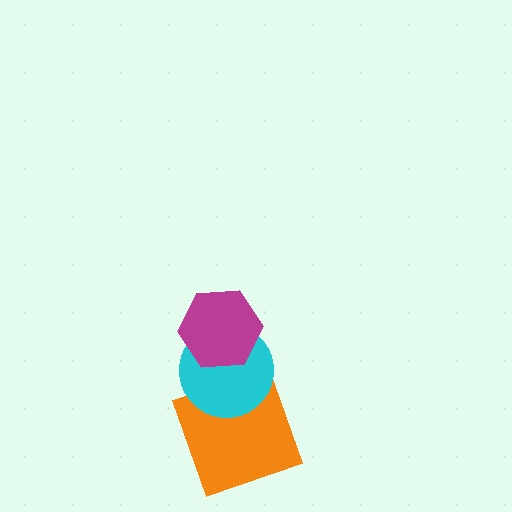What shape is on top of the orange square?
The cyan circle is on top of the orange square.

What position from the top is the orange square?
The orange square is 3rd from the top.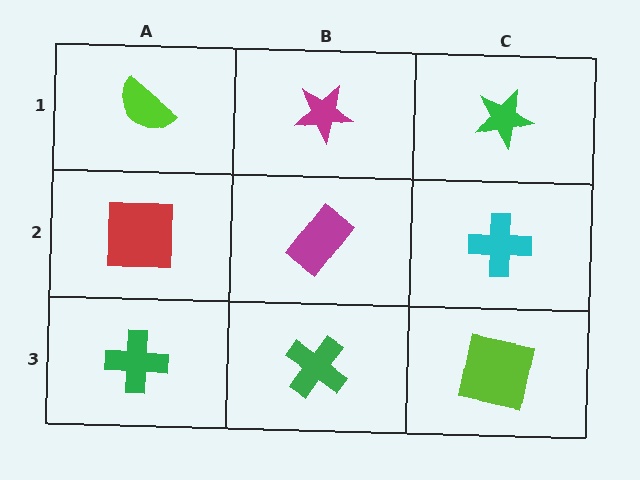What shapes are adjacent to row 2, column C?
A green star (row 1, column C), a lime square (row 3, column C), a magenta rectangle (row 2, column B).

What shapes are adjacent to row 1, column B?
A magenta rectangle (row 2, column B), a lime semicircle (row 1, column A), a green star (row 1, column C).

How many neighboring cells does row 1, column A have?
2.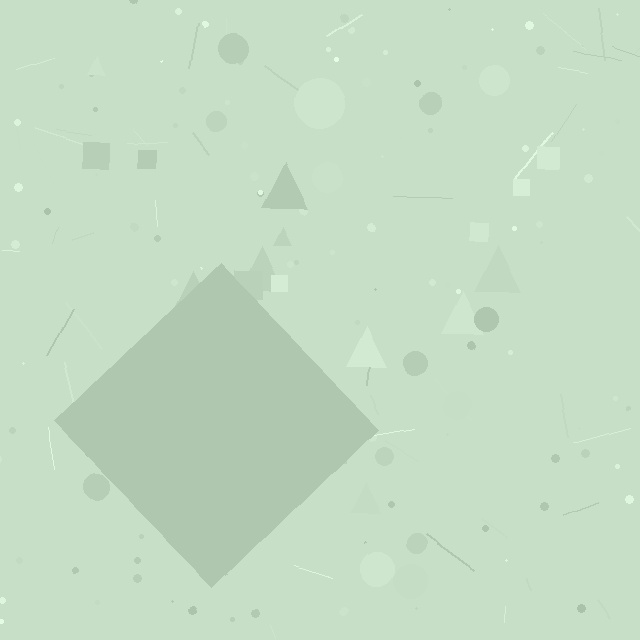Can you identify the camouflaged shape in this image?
The camouflaged shape is a diamond.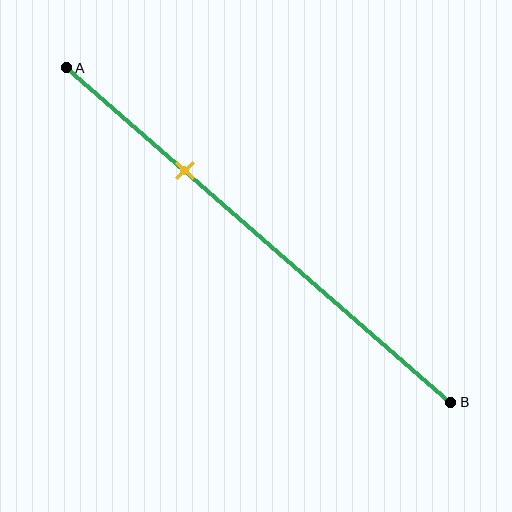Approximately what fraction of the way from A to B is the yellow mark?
The yellow mark is approximately 30% of the way from A to B.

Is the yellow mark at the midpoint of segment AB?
No, the mark is at about 30% from A, not at the 50% midpoint.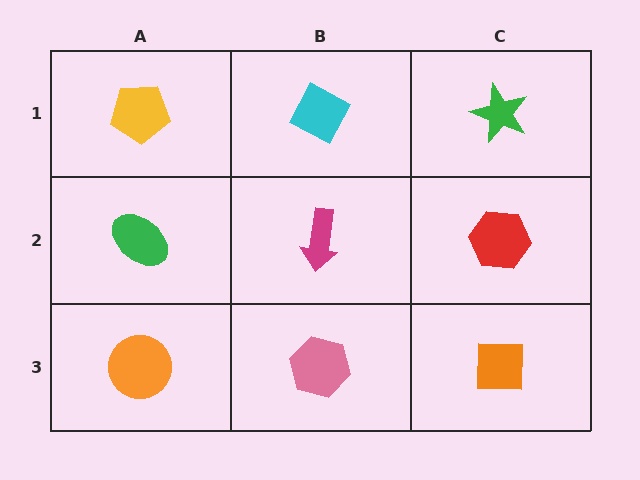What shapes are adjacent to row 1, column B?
A magenta arrow (row 2, column B), a yellow pentagon (row 1, column A), a green star (row 1, column C).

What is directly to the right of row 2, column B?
A red hexagon.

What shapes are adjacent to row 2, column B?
A cyan diamond (row 1, column B), a pink hexagon (row 3, column B), a green ellipse (row 2, column A), a red hexagon (row 2, column C).